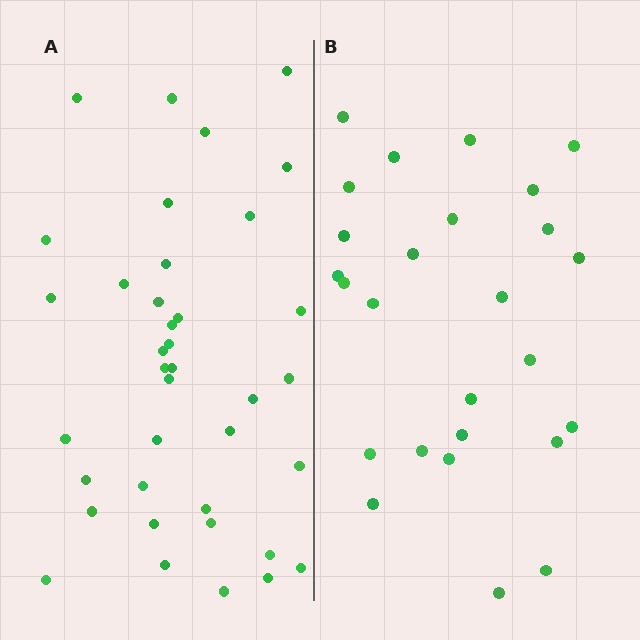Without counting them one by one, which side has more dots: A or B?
Region A (the left region) has more dots.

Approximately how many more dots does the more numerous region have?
Region A has roughly 12 or so more dots than region B.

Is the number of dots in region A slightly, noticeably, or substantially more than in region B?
Region A has substantially more. The ratio is roughly 1.5 to 1.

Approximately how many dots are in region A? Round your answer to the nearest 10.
About 40 dots. (The exact count is 38, which rounds to 40.)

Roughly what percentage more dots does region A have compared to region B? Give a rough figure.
About 45% more.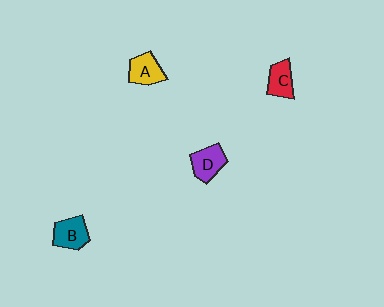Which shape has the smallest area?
Shape C (red).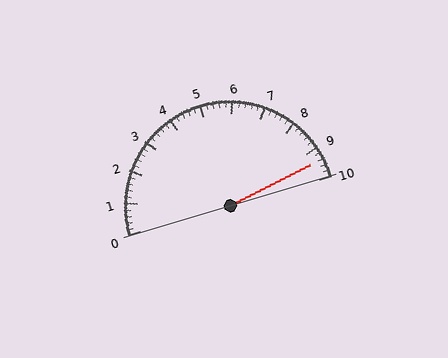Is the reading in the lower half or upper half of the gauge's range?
The reading is in the upper half of the range (0 to 10).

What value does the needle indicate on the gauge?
The needle indicates approximately 9.4.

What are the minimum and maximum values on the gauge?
The gauge ranges from 0 to 10.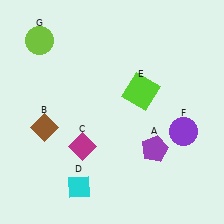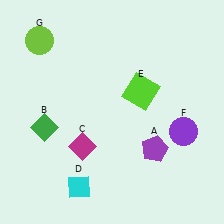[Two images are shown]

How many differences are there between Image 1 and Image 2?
There is 1 difference between the two images.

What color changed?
The diamond (B) changed from brown in Image 1 to green in Image 2.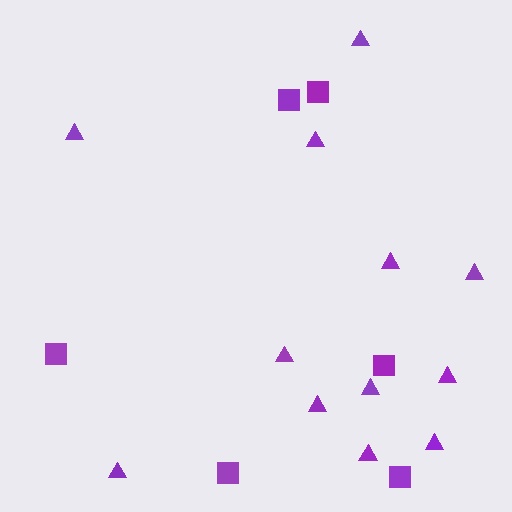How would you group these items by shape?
There are 2 groups: one group of triangles (12) and one group of squares (6).